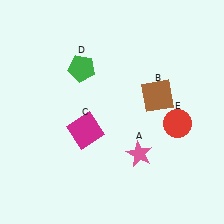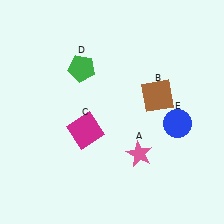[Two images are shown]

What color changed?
The circle (E) changed from red in Image 1 to blue in Image 2.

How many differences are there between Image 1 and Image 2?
There is 1 difference between the two images.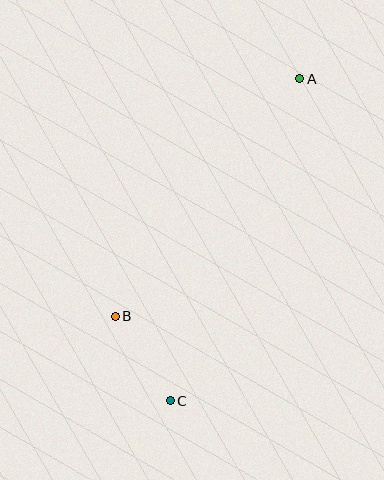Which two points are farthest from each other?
Points A and C are farthest from each other.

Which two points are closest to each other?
Points B and C are closest to each other.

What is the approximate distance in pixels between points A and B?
The distance between A and B is approximately 301 pixels.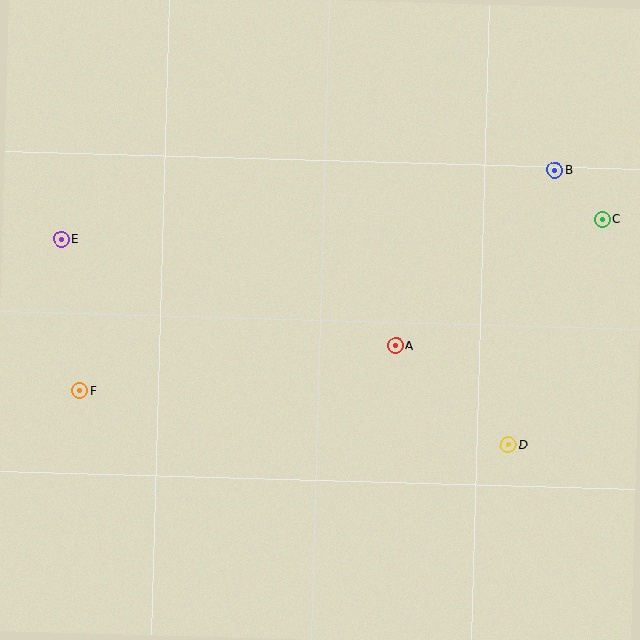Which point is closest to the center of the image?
Point A at (396, 345) is closest to the center.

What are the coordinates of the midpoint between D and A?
The midpoint between D and A is at (452, 395).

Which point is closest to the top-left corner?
Point E is closest to the top-left corner.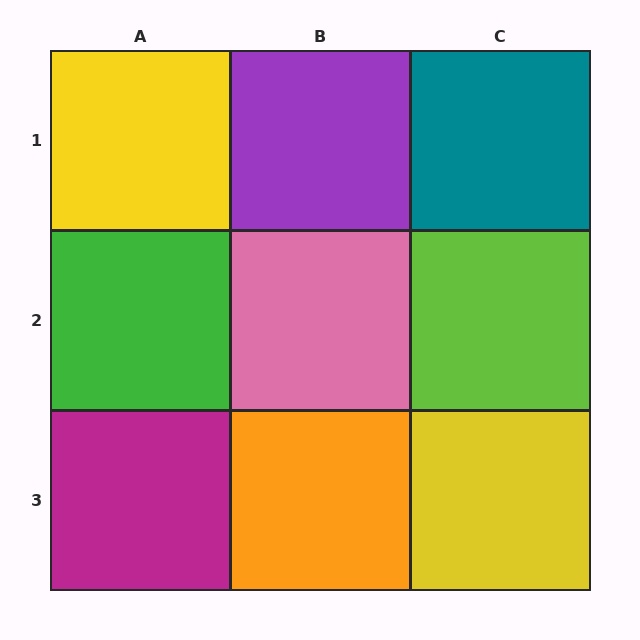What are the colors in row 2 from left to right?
Green, pink, lime.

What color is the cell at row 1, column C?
Teal.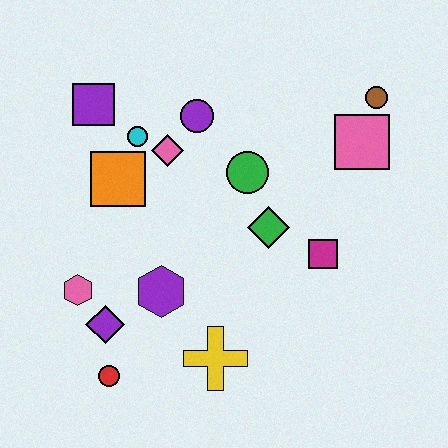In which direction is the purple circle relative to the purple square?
The purple circle is to the right of the purple square.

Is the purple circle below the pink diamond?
No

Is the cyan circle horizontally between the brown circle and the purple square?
Yes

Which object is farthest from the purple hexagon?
The brown circle is farthest from the purple hexagon.